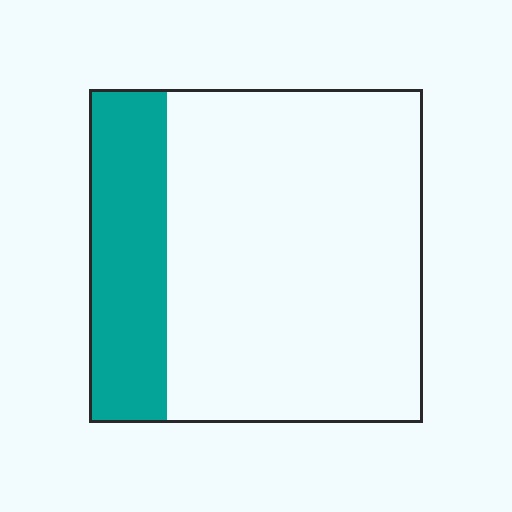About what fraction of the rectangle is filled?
About one quarter (1/4).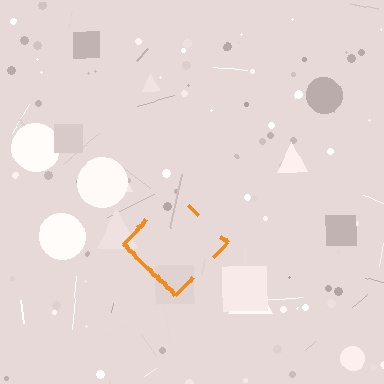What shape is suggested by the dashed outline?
The dashed outline suggests a diamond.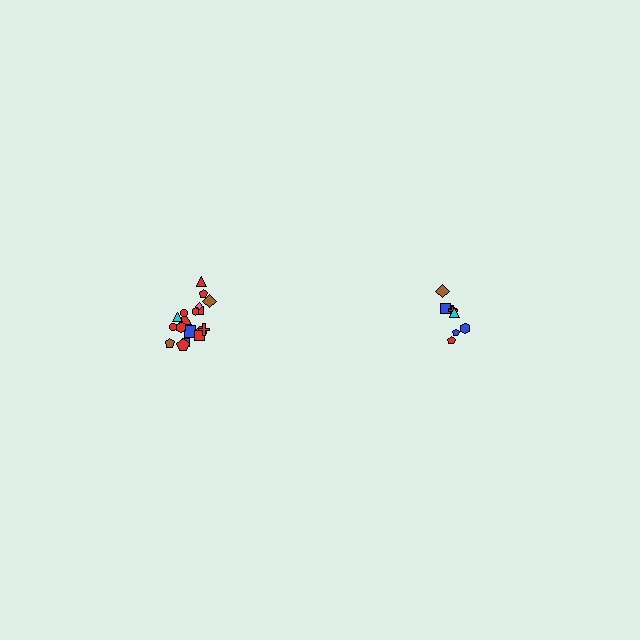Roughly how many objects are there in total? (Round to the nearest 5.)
Roughly 25 objects in total.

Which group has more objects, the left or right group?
The left group.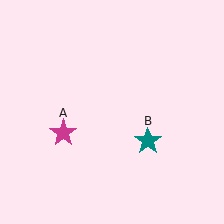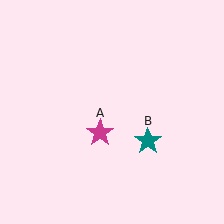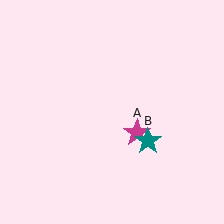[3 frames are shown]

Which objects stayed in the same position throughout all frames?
Teal star (object B) remained stationary.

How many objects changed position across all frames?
1 object changed position: magenta star (object A).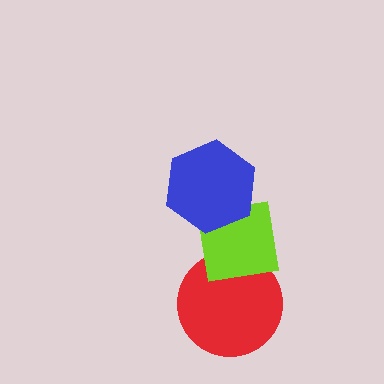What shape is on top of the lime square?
The blue hexagon is on top of the lime square.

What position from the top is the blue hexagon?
The blue hexagon is 1st from the top.